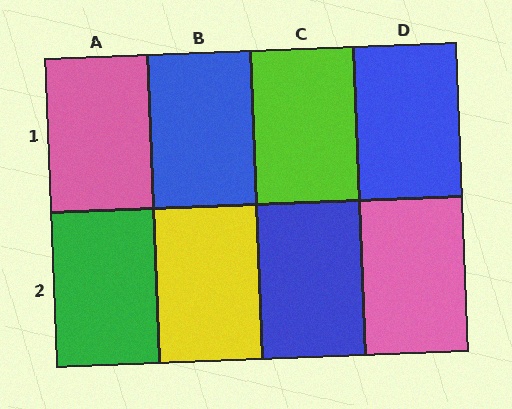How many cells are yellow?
1 cell is yellow.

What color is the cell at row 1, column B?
Blue.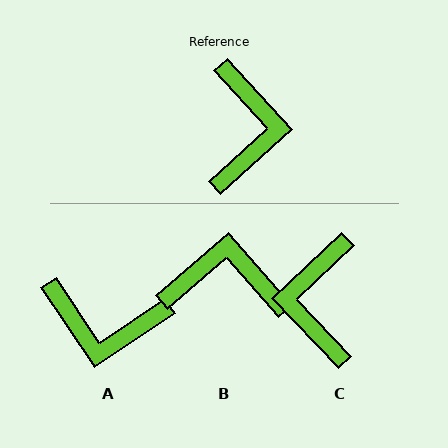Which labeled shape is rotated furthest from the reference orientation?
C, about 178 degrees away.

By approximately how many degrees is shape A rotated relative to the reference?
Approximately 98 degrees clockwise.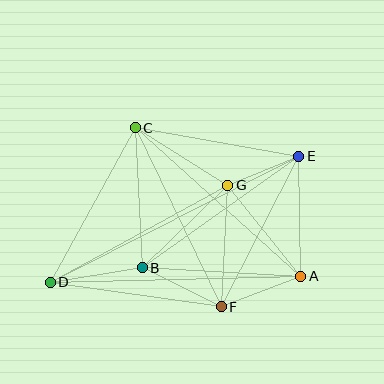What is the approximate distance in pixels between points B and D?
The distance between B and D is approximately 93 pixels.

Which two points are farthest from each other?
Points D and E are farthest from each other.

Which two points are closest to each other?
Points E and G are closest to each other.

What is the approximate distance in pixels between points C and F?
The distance between C and F is approximately 198 pixels.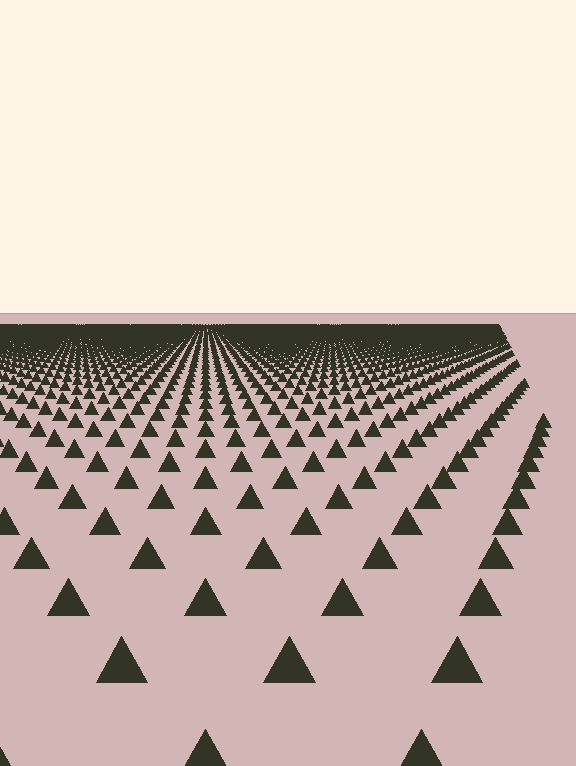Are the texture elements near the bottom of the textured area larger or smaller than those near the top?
Larger. Near the bottom, elements are closer to the viewer and appear at a bigger on-screen size.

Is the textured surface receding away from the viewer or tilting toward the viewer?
The surface is receding away from the viewer. Texture elements get smaller and denser toward the top.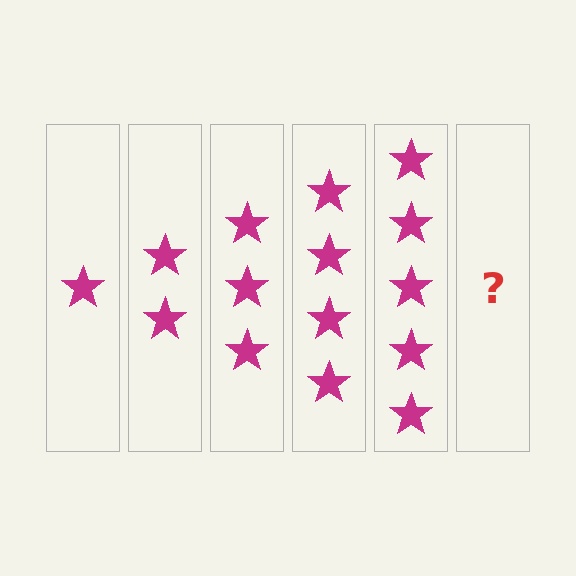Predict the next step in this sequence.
The next step is 6 stars.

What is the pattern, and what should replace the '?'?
The pattern is that each step adds one more star. The '?' should be 6 stars.